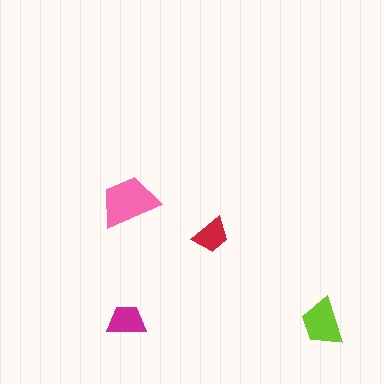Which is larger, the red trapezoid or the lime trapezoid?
The lime one.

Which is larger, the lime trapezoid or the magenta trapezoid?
The lime one.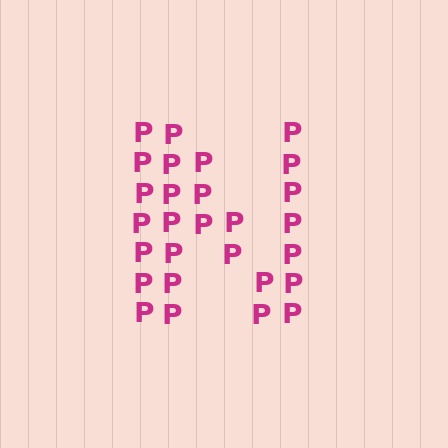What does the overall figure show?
The overall figure shows the letter N.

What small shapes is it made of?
It is made of small letter P's.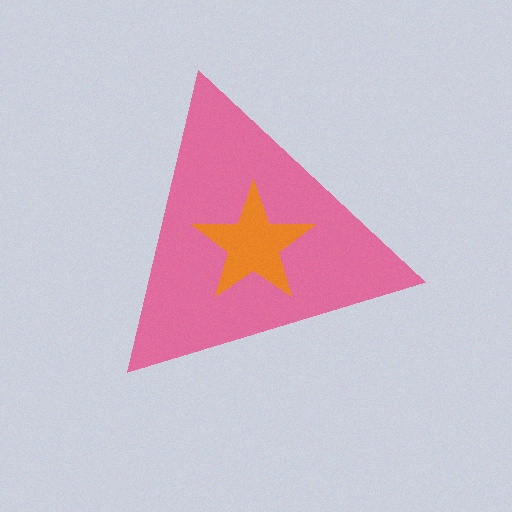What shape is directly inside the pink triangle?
The orange star.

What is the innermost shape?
The orange star.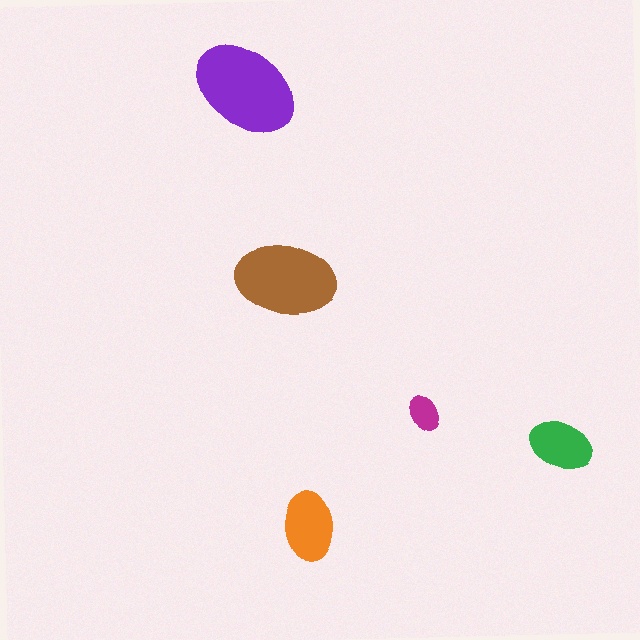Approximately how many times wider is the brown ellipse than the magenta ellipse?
About 2.5 times wider.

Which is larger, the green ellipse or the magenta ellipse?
The green one.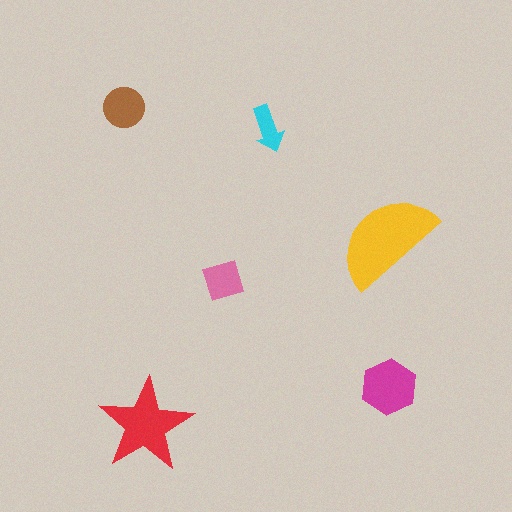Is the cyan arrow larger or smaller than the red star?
Smaller.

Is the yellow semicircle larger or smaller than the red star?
Larger.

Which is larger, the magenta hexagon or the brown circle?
The magenta hexagon.